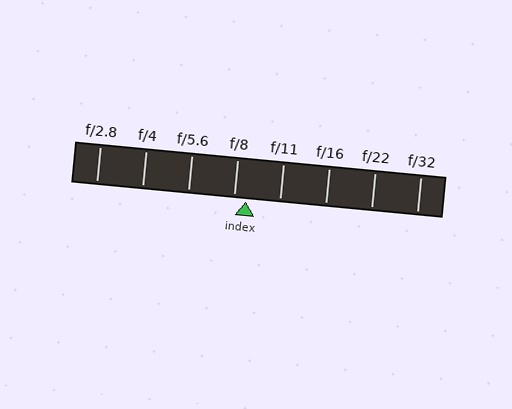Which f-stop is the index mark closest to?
The index mark is closest to f/8.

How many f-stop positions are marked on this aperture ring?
There are 8 f-stop positions marked.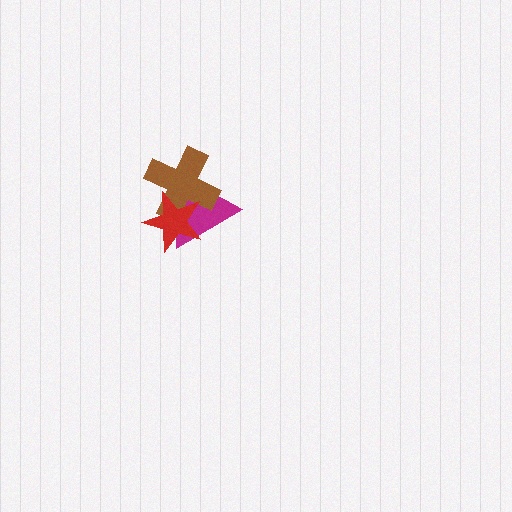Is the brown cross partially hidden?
Yes, it is partially covered by another shape.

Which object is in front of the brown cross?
The red star is in front of the brown cross.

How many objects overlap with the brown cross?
2 objects overlap with the brown cross.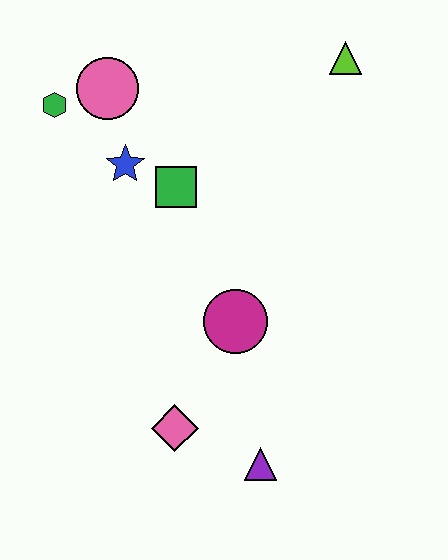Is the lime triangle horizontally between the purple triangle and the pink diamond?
No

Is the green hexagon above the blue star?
Yes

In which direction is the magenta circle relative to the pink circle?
The magenta circle is below the pink circle.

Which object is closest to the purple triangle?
The pink diamond is closest to the purple triangle.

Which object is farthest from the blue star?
The purple triangle is farthest from the blue star.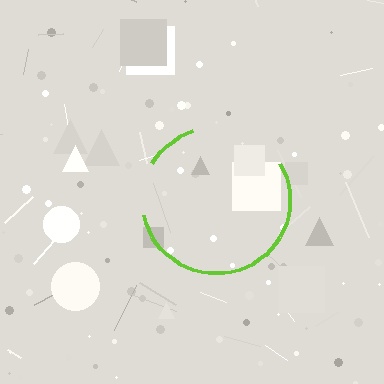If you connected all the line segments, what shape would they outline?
They would outline a circle.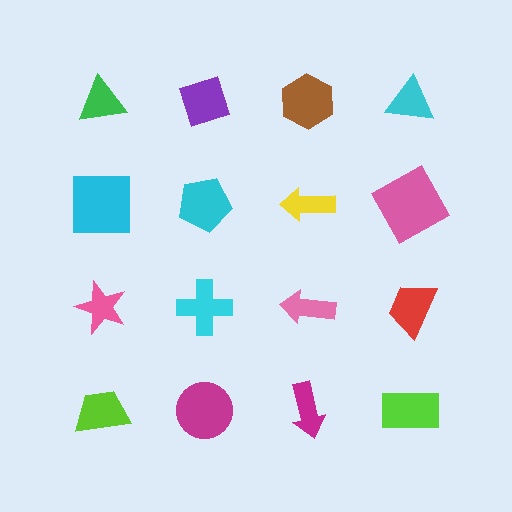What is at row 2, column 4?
A pink square.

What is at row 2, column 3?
A yellow arrow.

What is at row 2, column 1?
A cyan square.